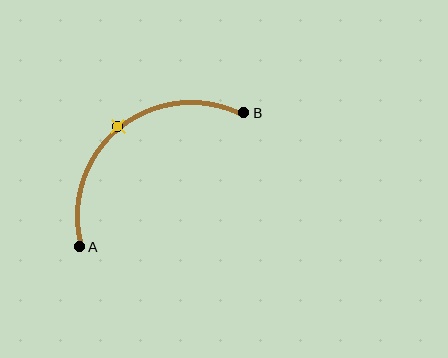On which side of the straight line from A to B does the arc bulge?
The arc bulges above and to the left of the straight line connecting A and B.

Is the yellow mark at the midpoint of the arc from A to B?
Yes. The yellow mark lies on the arc at equal arc-length from both A and B — it is the arc midpoint.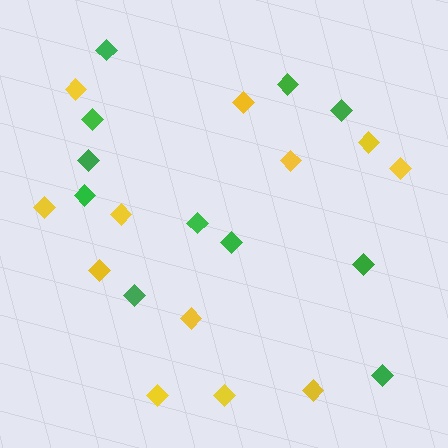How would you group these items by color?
There are 2 groups: one group of yellow diamonds (12) and one group of green diamonds (11).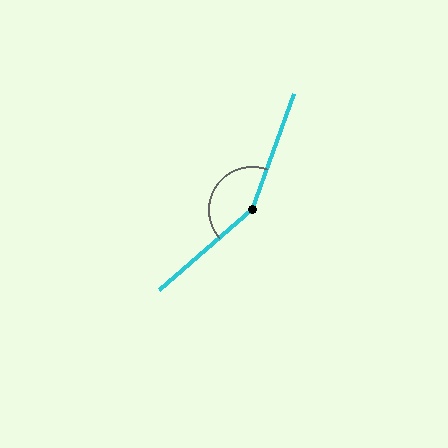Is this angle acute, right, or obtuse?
It is obtuse.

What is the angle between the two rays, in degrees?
Approximately 151 degrees.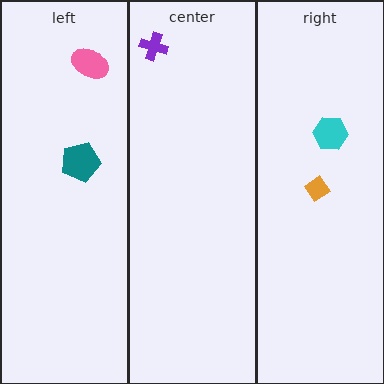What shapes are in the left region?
The teal pentagon, the pink ellipse.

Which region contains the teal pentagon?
The left region.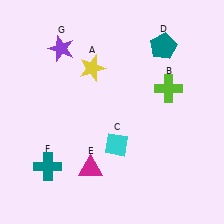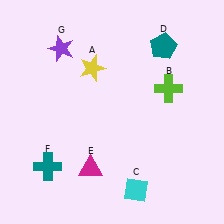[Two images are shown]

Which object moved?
The cyan diamond (C) moved down.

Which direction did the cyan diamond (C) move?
The cyan diamond (C) moved down.